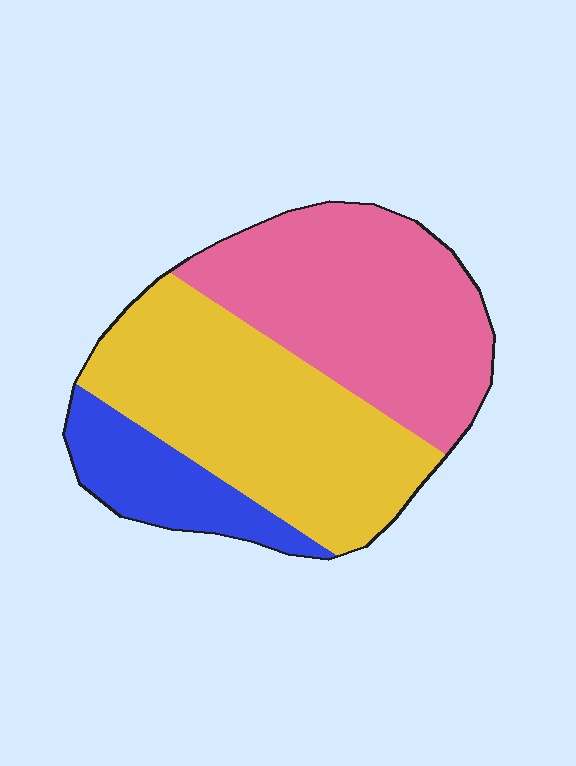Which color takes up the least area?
Blue, at roughly 15%.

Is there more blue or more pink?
Pink.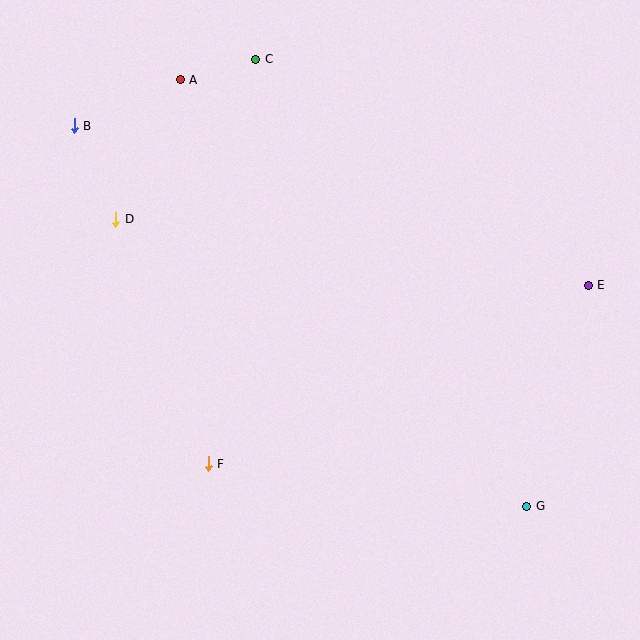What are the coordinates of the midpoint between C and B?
The midpoint between C and B is at (165, 93).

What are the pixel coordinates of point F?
Point F is at (208, 464).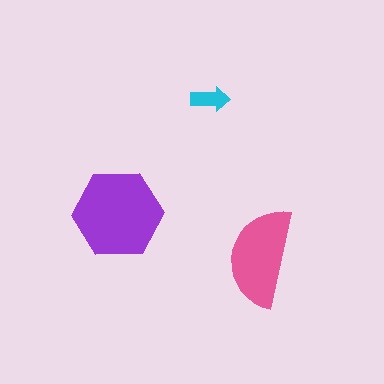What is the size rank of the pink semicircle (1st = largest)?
2nd.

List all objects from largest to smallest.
The purple hexagon, the pink semicircle, the cyan arrow.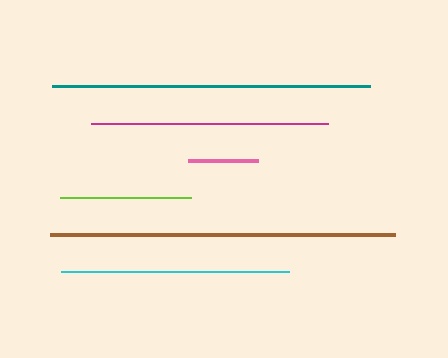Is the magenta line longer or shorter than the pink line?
The magenta line is longer than the pink line.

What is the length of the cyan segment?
The cyan segment is approximately 228 pixels long.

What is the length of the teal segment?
The teal segment is approximately 318 pixels long.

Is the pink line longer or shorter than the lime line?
The lime line is longer than the pink line.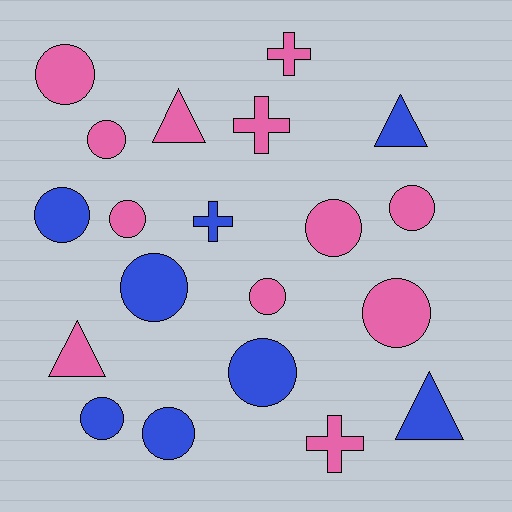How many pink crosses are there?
There are 3 pink crosses.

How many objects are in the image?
There are 20 objects.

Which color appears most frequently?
Pink, with 12 objects.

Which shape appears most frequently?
Circle, with 12 objects.